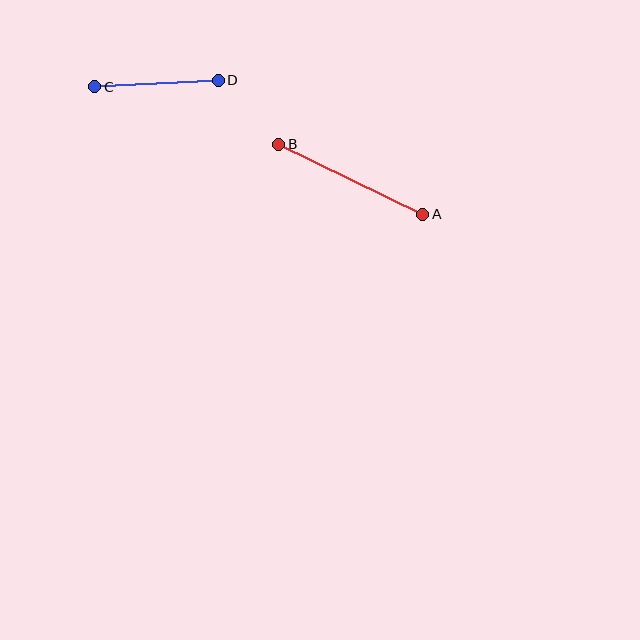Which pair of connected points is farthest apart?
Points A and B are farthest apart.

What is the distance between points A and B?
The distance is approximately 160 pixels.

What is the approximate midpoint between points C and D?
The midpoint is at approximately (157, 84) pixels.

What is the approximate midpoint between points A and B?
The midpoint is at approximately (351, 179) pixels.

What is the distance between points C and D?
The distance is approximately 124 pixels.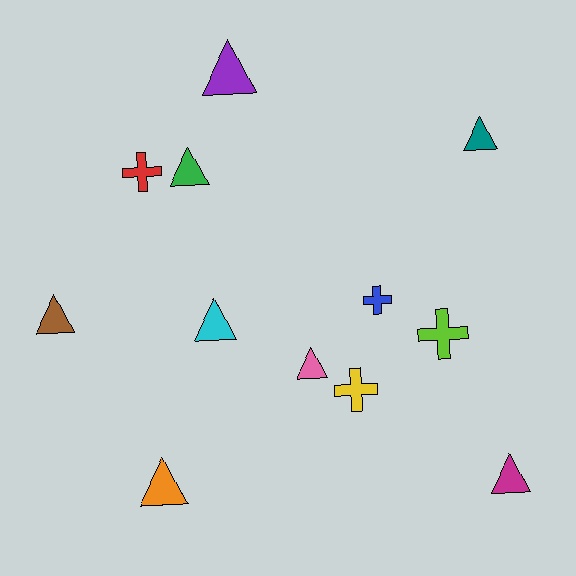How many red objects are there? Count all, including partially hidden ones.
There is 1 red object.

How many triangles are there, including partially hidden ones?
There are 8 triangles.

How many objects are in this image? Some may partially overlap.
There are 12 objects.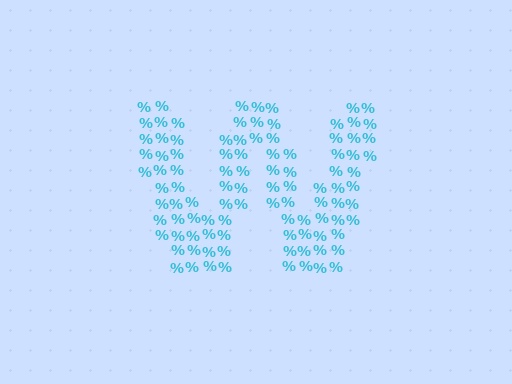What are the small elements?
The small elements are percent signs.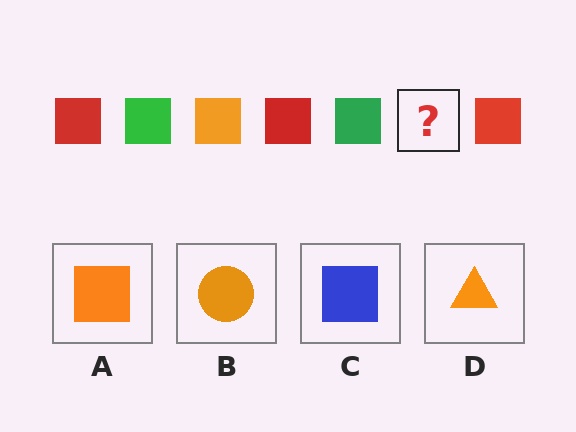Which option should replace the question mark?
Option A.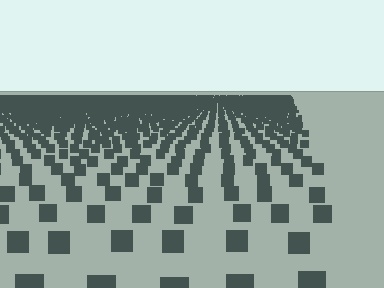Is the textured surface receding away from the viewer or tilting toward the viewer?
The surface is receding away from the viewer. Texture elements get smaller and denser toward the top.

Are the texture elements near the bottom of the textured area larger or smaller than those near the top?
Larger. Near the bottom, elements are closer to the viewer and appear at a bigger on-screen size.